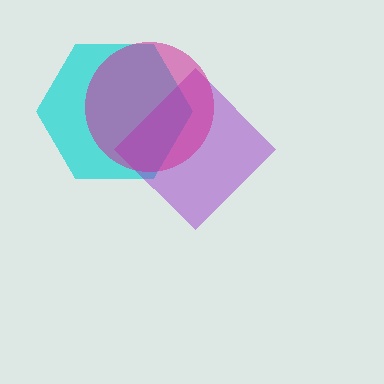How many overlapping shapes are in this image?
There are 3 overlapping shapes in the image.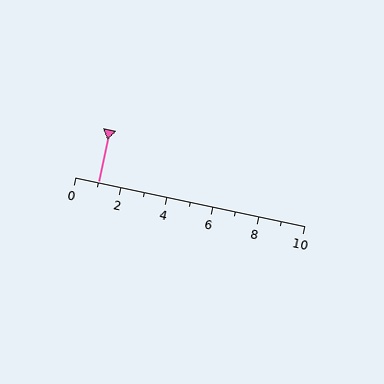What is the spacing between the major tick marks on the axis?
The major ticks are spaced 2 apart.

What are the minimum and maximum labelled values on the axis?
The axis runs from 0 to 10.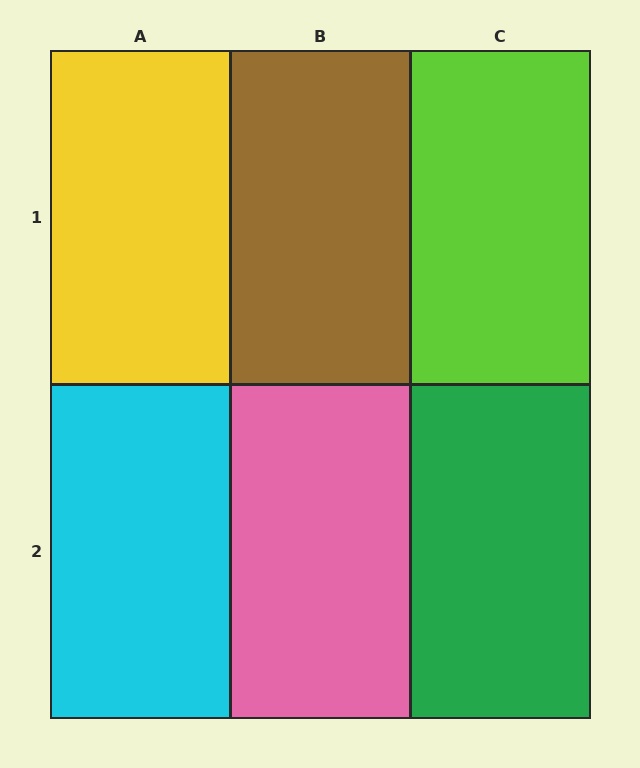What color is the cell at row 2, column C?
Green.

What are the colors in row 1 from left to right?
Yellow, brown, lime.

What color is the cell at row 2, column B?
Pink.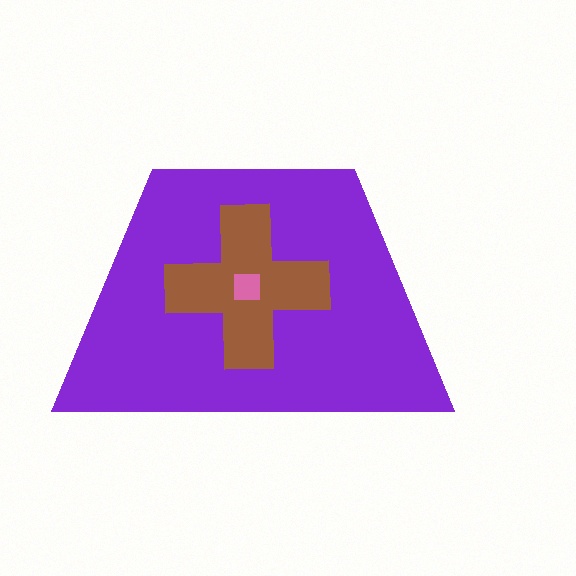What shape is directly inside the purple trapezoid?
The brown cross.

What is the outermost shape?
The purple trapezoid.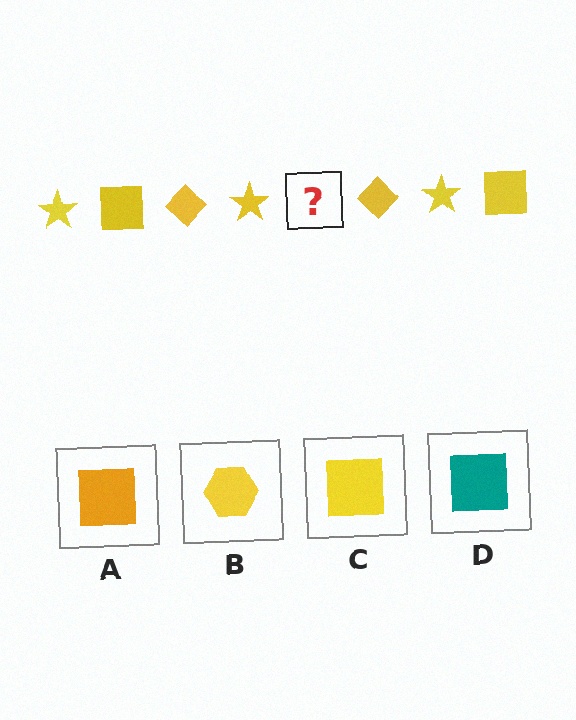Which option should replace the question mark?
Option C.